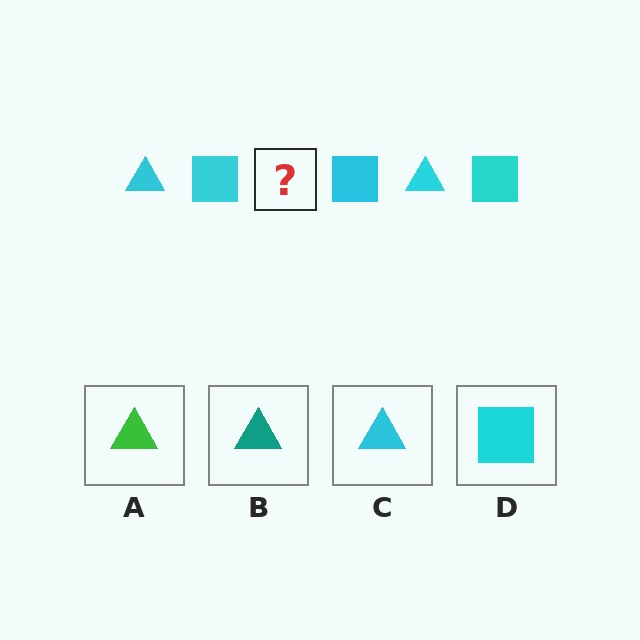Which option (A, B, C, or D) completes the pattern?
C.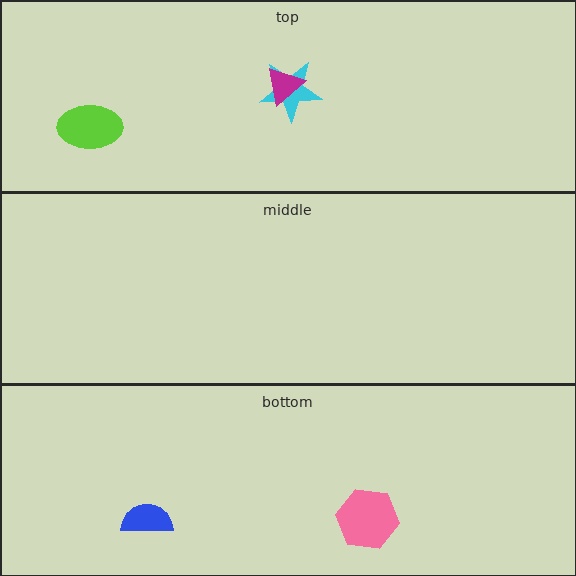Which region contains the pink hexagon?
The bottom region.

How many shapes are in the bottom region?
2.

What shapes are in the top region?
The cyan star, the lime ellipse, the magenta triangle.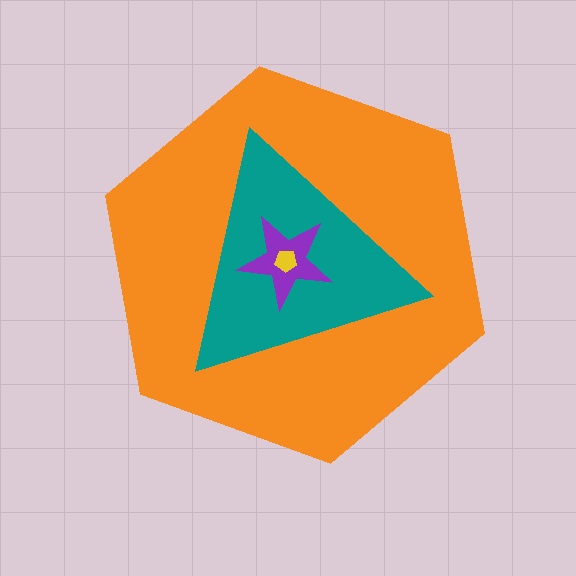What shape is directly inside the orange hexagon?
The teal triangle.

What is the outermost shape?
The orange hexagon.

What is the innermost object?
The yellow pentagon.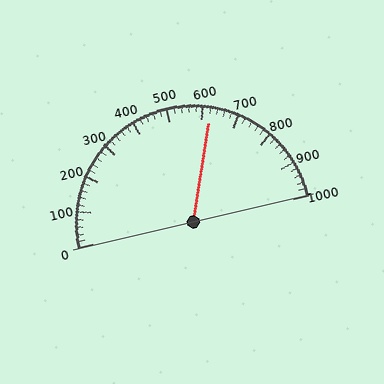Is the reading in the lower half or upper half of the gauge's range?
The reading is in the upper half of the range (0 to 1000).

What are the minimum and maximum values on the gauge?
The gauge ranges from 0 to 1000.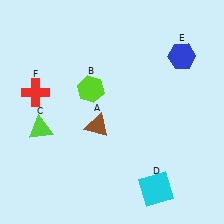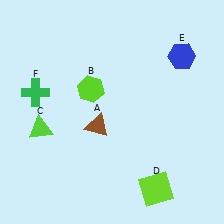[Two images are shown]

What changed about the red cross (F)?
In Image 1, F is red. In Image 2, it changed to green.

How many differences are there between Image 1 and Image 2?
There are 2 differences between the two images.